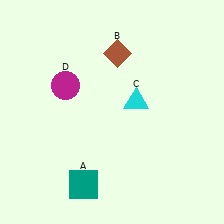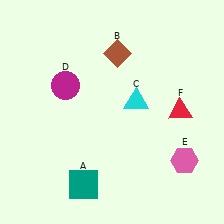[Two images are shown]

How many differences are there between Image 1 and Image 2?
There are 2 differences between the two images.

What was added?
A pink hexagon (E), a red triangle (F) were added in Image 2.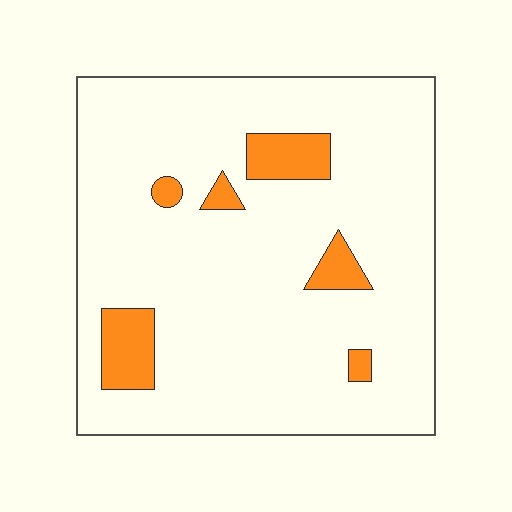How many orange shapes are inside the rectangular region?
6.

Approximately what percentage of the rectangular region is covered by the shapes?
Approximately 10%.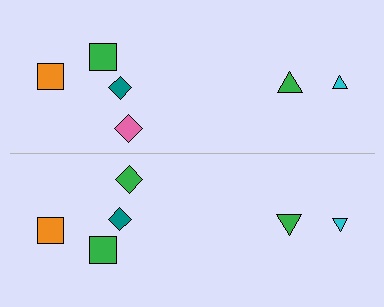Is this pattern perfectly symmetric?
No, the pattern is not perfectly symmetric. The green diamond on the bottom side breaks the symmetry — its mirror counterpart is pink.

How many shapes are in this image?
There are 12 shapes in this image.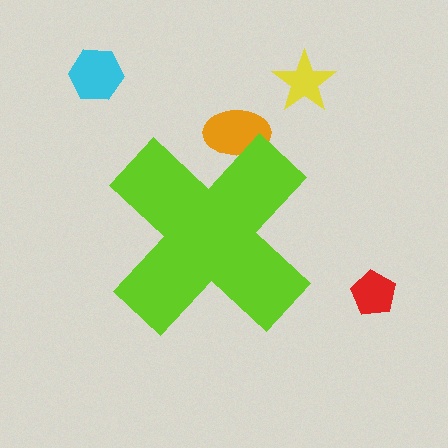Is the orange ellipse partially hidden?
Yes, the orange ellipse is partially hidden behind the lime cross.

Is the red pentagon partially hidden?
No, the red pentagon is fully visible.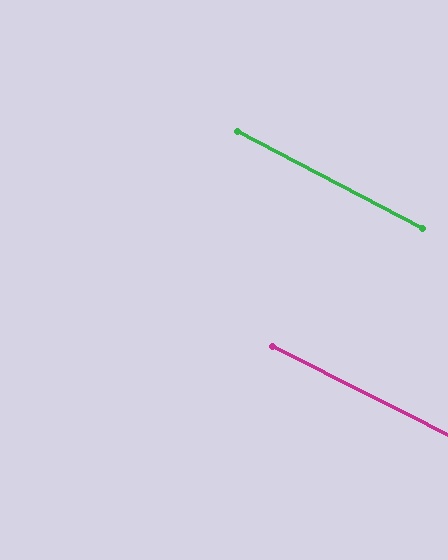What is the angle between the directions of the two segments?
Approximately 1 degree.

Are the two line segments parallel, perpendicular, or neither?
Parallel — their directions differ by only 0.9°.